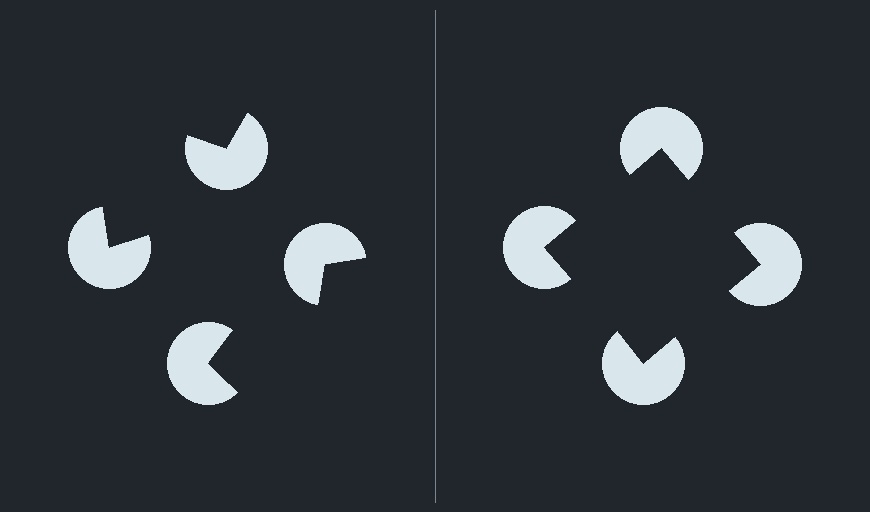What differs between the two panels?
The pac-man discs are positioned identically on both sides; only the wedge orientations differ. On the right they align to a square; on the left they are misaligned.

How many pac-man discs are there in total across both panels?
8 — 4 on each side.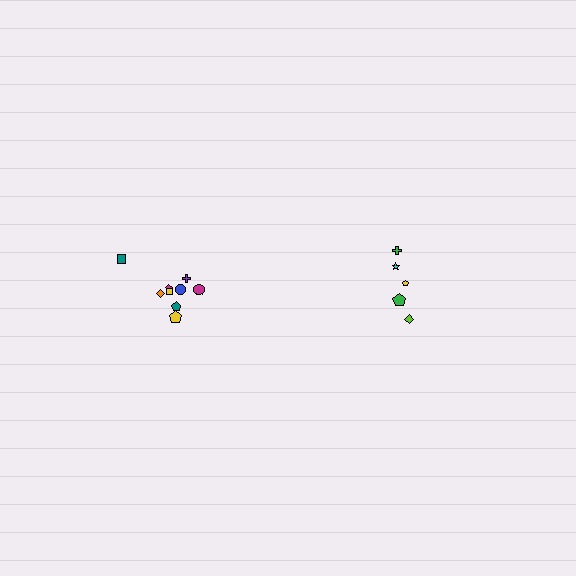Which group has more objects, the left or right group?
The left group.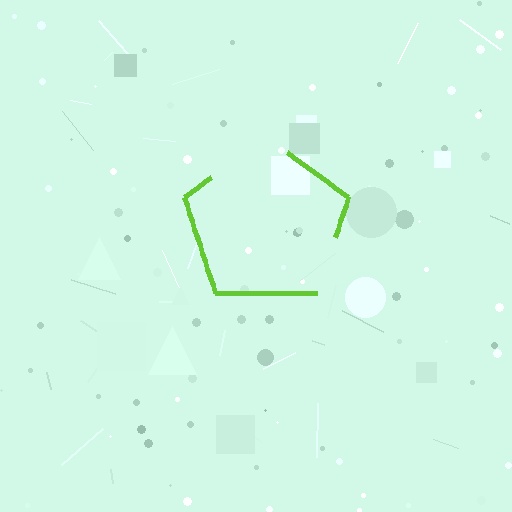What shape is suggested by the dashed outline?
The dashed outline suggests a pentagon.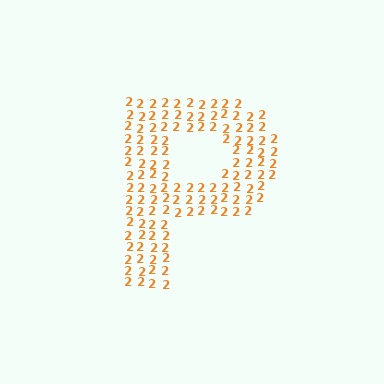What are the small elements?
The small elements are digit 2's.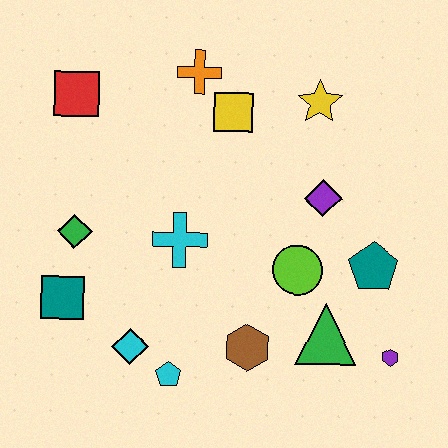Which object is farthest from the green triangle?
The red square is farthest from the green triangle.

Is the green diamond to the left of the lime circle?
Yes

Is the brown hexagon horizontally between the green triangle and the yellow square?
Yes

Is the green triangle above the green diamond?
No